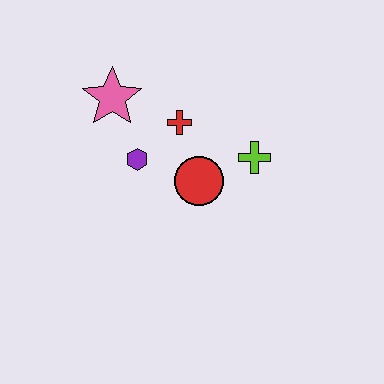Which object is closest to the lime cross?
The red circle is closest to the lime cross.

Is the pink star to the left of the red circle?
Yes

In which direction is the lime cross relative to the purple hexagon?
The lime cross is to the right of the purple hexagon.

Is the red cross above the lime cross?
Yes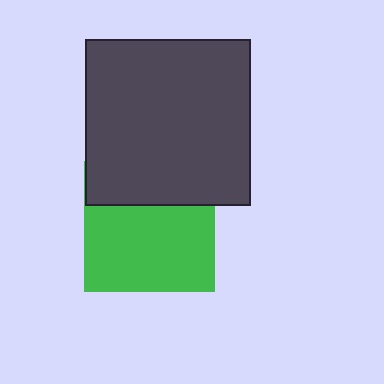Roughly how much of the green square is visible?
Most of it is visible (roughly 67%).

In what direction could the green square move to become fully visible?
The green square could move down. That would shift it out from behind the dark gray square entirely.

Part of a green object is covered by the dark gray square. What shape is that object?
It is a square.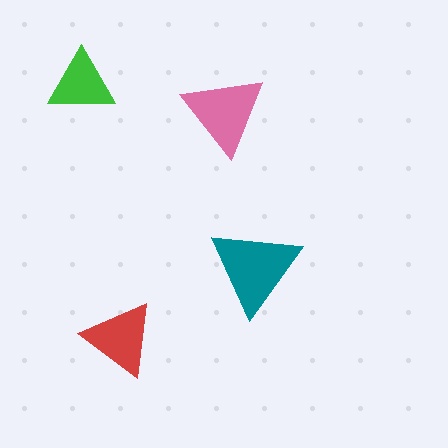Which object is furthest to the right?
The teal triangle is rightmost.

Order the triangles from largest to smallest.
the teal one, the pink one, the red one, the green one.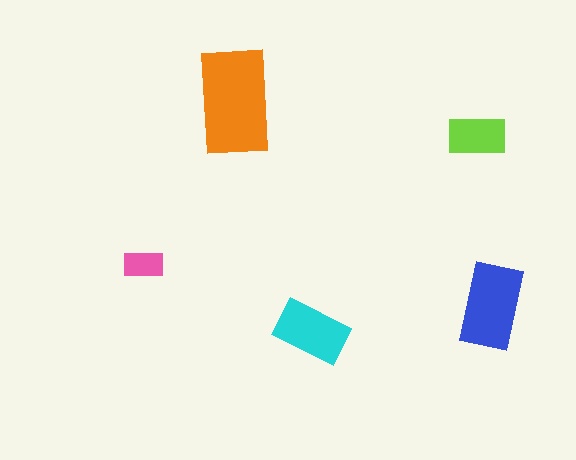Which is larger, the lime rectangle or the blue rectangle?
The blue one.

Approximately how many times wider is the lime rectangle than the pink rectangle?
About 1.5 times wider.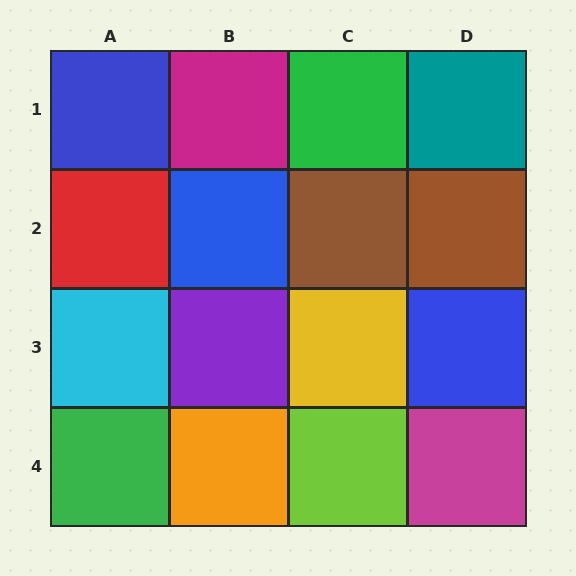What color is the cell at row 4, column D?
Magenta.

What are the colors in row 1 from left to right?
Blue, magenta, green, teal.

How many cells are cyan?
1 cell is cyan.